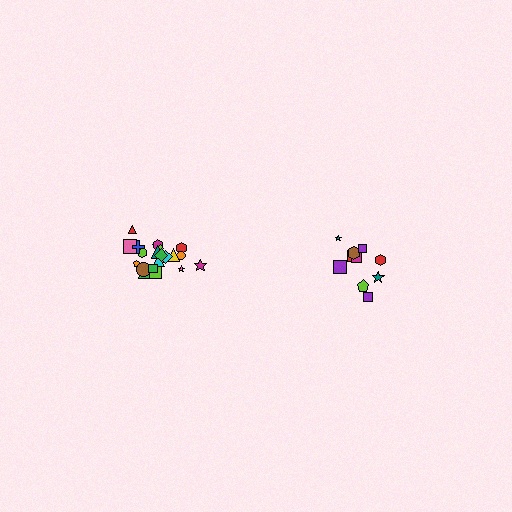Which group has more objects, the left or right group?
The left group.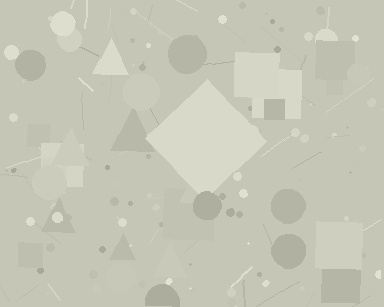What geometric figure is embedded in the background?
A diamond is embedded in the background.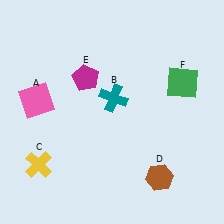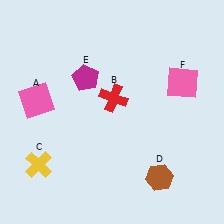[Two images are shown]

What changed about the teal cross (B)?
In Image 1, B is teal. In Image 2, it changed to red.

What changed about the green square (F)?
In Image 1, F is green. In Image 2, it changed to pink.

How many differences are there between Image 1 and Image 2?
There are 2 differences between the two images.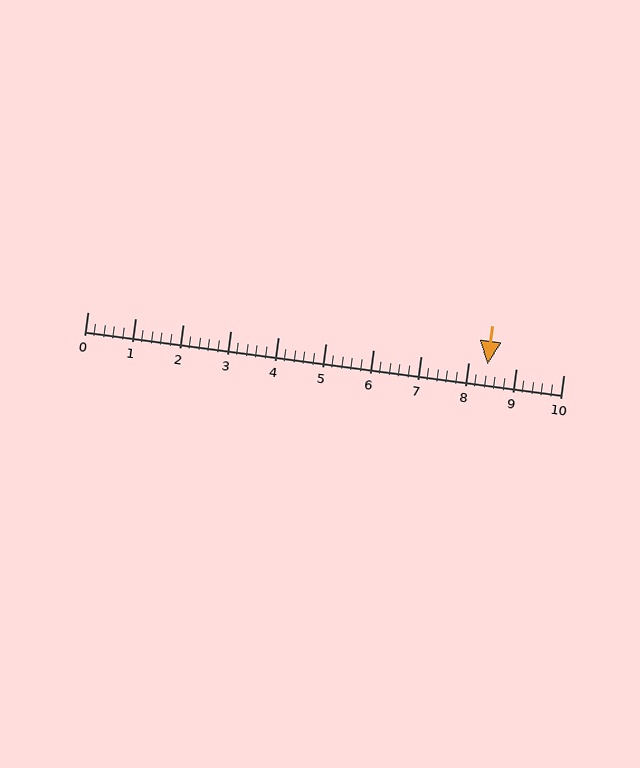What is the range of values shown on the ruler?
The ruler shows values from 0 to 10.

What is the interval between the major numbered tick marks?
The major tick marks are spaced 1 units apart.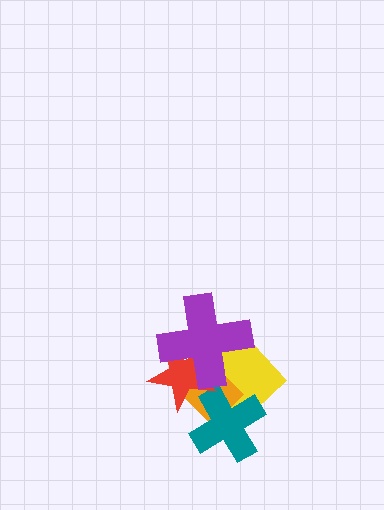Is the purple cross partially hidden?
No, no other shape covers it.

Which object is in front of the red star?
The purple cross is in front of the red star.